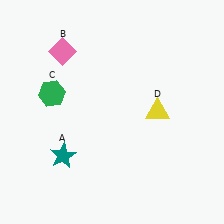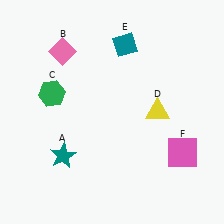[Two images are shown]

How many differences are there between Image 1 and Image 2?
There are 2 differences between the two images.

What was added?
A teal diamond (E), a pink square (F) were added in Image 2.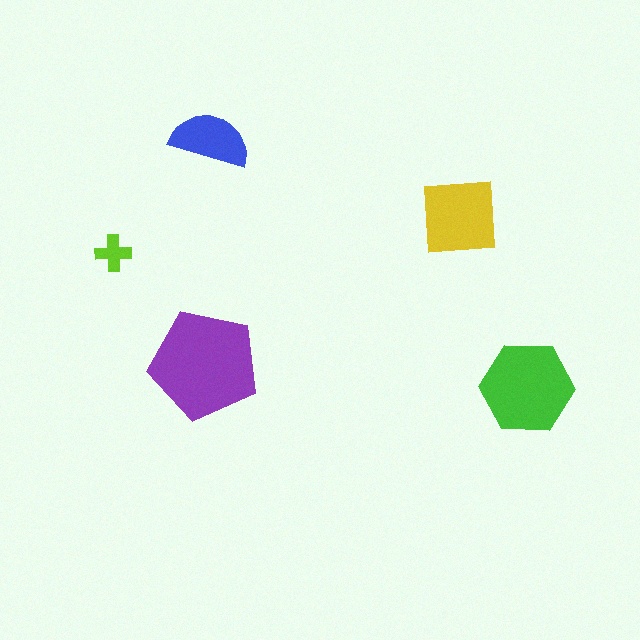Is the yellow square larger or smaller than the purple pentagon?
Smaller.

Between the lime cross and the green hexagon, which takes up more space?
The green hexagon.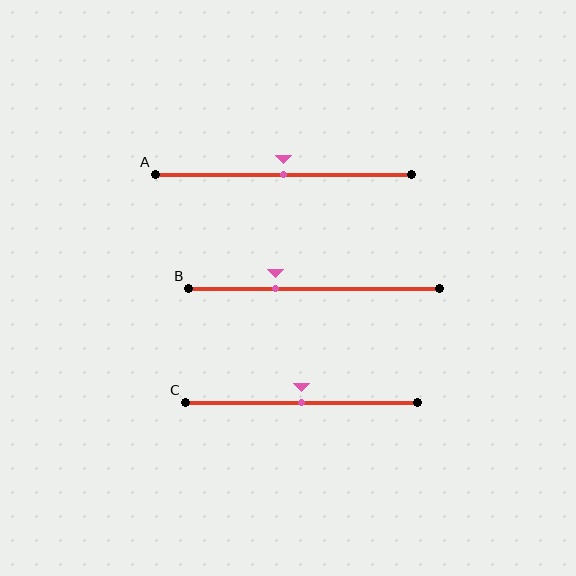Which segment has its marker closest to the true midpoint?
Segment A has its marker closest to the true midpoint.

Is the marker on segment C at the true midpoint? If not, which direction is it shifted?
Yes, the marker on segment C is at the true midpoint.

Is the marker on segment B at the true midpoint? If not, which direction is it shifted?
No, the marker on segment B is shifted to the left by about 15% of the segment length.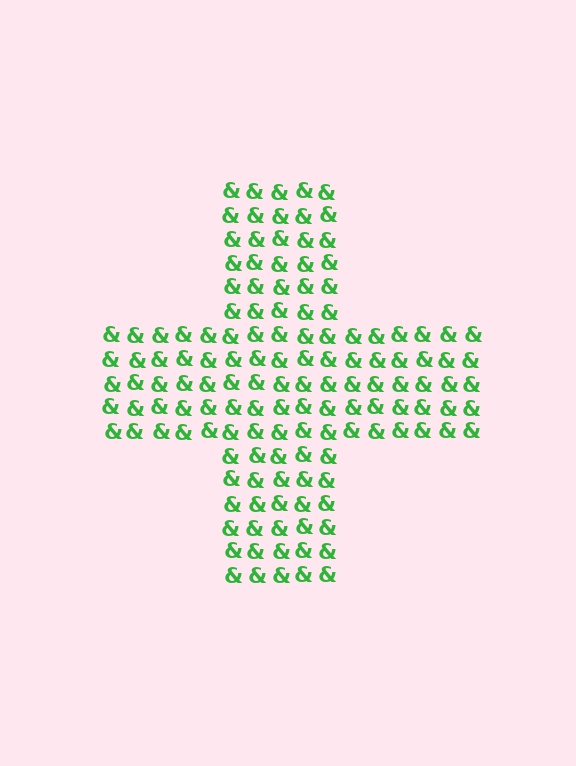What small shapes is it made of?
It is made of small ampersands.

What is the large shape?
The large shape is a cross.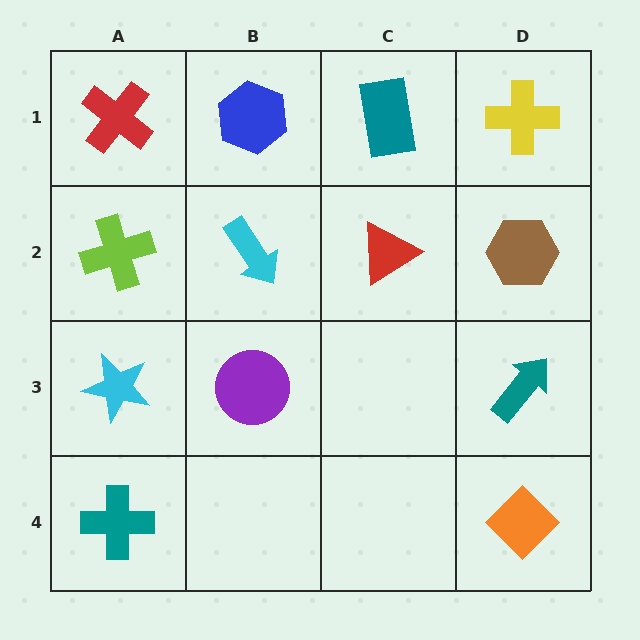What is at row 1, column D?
A yellow cross.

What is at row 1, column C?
A teal rectangle.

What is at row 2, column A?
A lime cross.